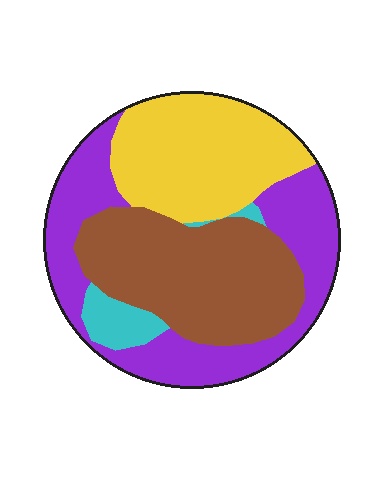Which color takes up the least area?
Cyan, at roughly 5%.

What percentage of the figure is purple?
Purple takes up about one third (1/3) of the figure.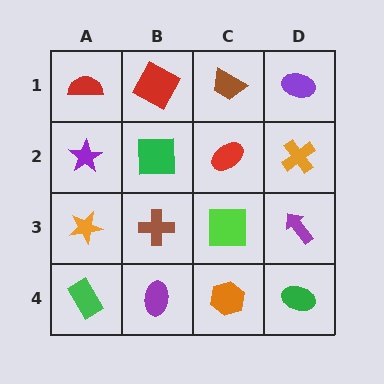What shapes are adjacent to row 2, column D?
A purple ellipse (row 1, column D), a purple arrow (row 3, column D), a red ellipse (row 2, column C).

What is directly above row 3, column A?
A purple star.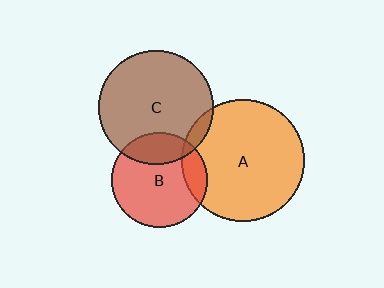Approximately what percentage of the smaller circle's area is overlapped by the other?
Approximately 15%.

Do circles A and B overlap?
Yes.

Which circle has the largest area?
Circle A (orange).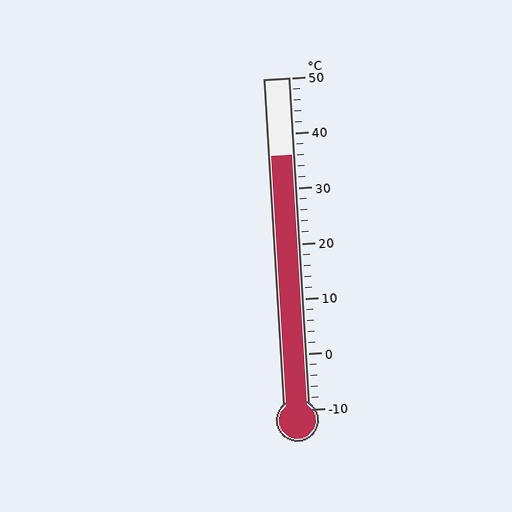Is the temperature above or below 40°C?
The temperature is below 40°C.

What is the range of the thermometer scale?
The thermometer scale ranges from -10°C to 50°C.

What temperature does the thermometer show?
The thermometer shows approximately 36°C.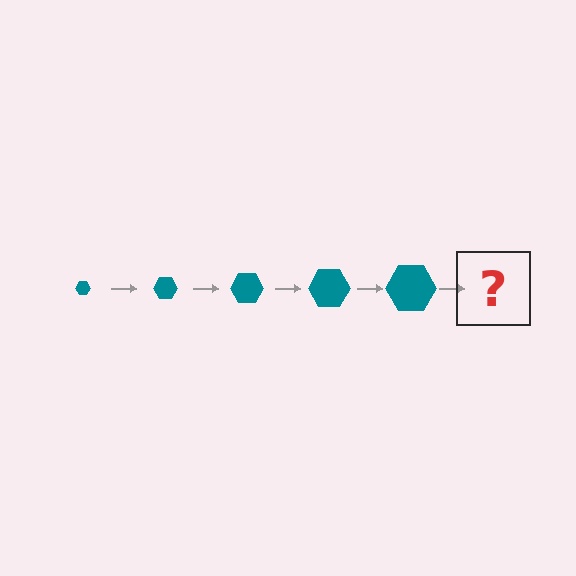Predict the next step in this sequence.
The next step is a teal hexagon, larger than the previous one.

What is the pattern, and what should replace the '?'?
The pattern is that the hexagon gets progressively larger each step. The '?' should be a teal hexagon, larger than the previous one.